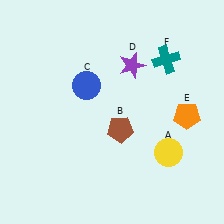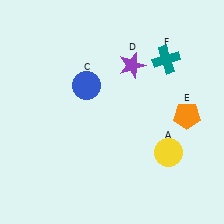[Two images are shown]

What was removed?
The brown pentagon (B) was removed in Image 2.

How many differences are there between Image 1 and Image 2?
There is 1 difference between the two images.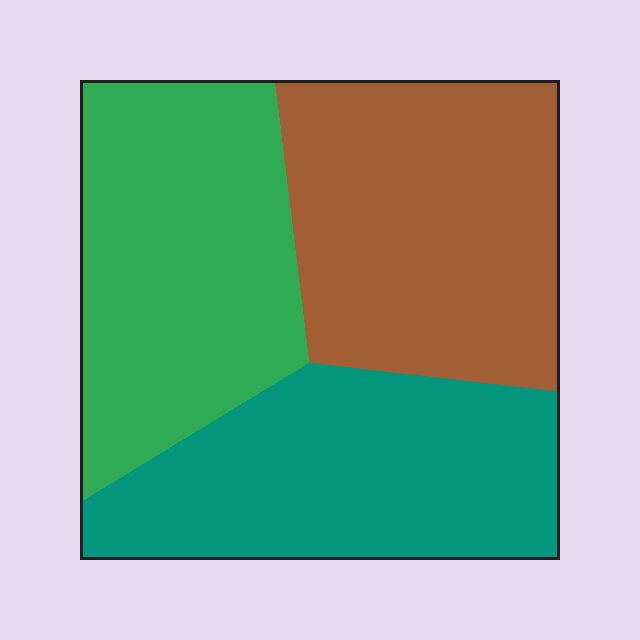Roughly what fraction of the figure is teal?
Teal takes up about one third (1/3) of the figure.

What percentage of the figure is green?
Green covers 33% of the figure.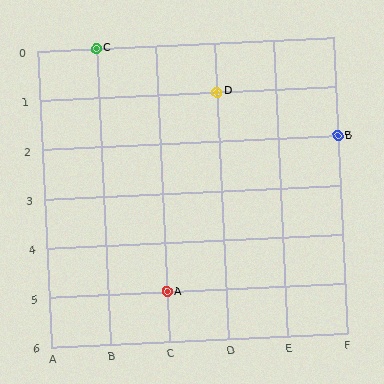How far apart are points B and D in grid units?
Points B and D are 2 columns and 1 row apart (about 2.2 grid units diagonally).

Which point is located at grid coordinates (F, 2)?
Point B is at (F, 2).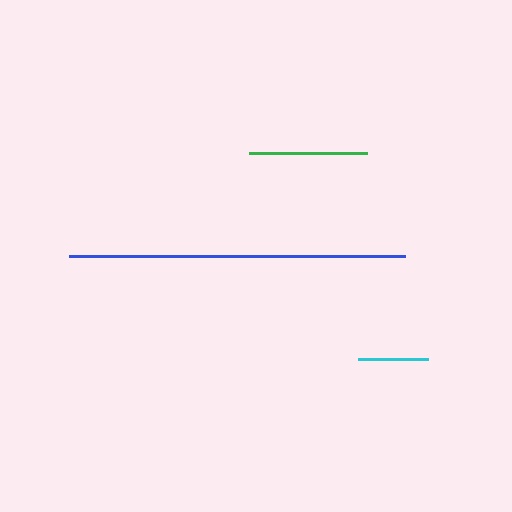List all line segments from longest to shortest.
From longest to shortest: blue, green, cyan.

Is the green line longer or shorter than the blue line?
The blue line is longer than the green line.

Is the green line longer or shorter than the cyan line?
The green line is longer than the cyan line.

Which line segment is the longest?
The blue line is the longest at approximately 336 pixels.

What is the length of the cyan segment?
The cyan segment is approximately 70 pixels long.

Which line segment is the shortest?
The cyan line is the shortest at approximately 70 pixels.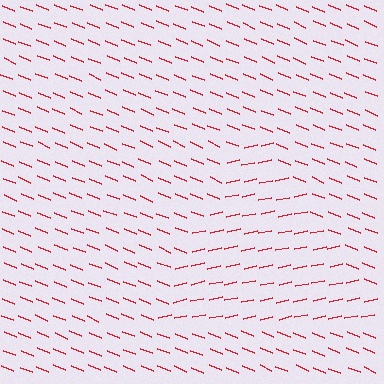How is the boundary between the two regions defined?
The boundary is defined purely by a change in line orientation (approximately 34 degrees difference). All lines are the same color and thickness.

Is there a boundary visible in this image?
Yes, there is a texture boundary formed by a change in line orientation.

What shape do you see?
I see a triangle.